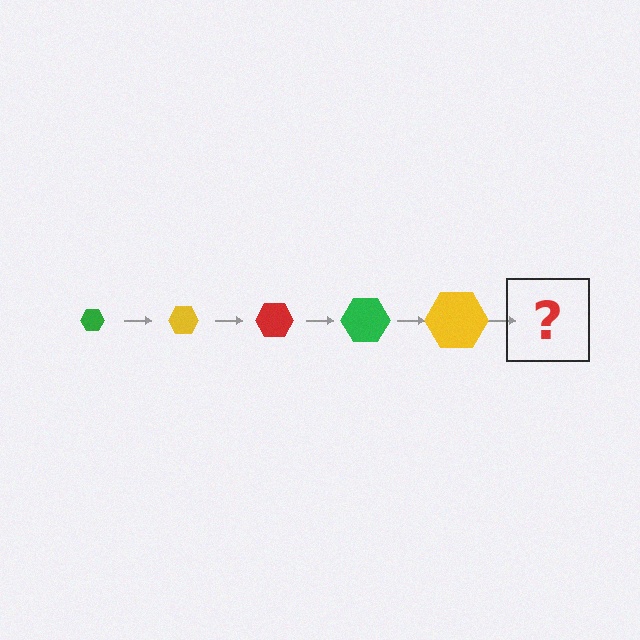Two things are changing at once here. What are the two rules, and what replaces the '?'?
The two rules are that the hexagon grows larger each step and the color cycles through green, yellow, and red. The '?' should be a red hexagon, larger than the previous one.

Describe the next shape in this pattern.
It should be a red hexagon, larger than the previous one.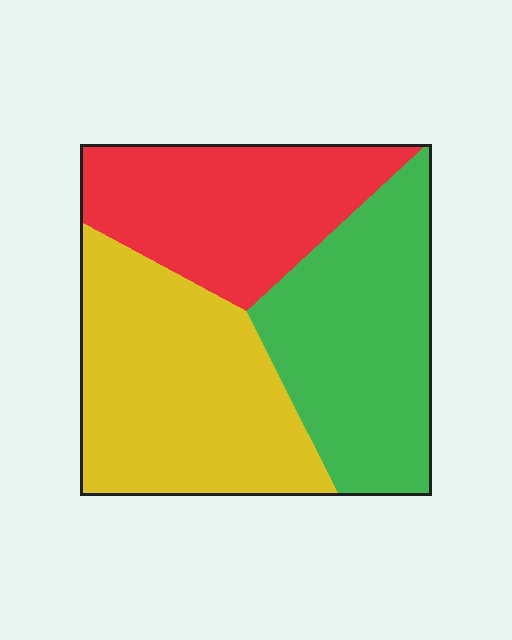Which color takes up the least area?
Red, at roughly 30%.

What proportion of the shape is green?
Green covers roughly 35% of the shape.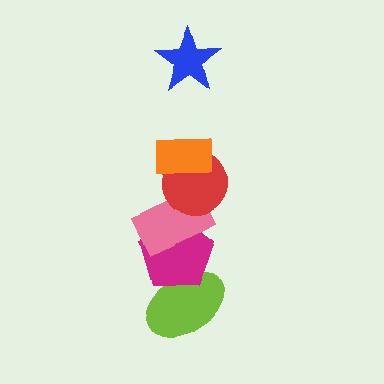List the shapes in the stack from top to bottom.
From top to bottom: the blue star, the orange rectangle, the red circle, the pink rectangle, the magenta pentagon, the lime ellipse.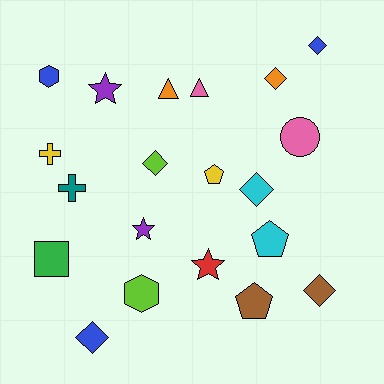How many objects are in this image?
There are 20 objects.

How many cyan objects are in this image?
There are 2 cyan objects.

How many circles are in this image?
There is 1 circle.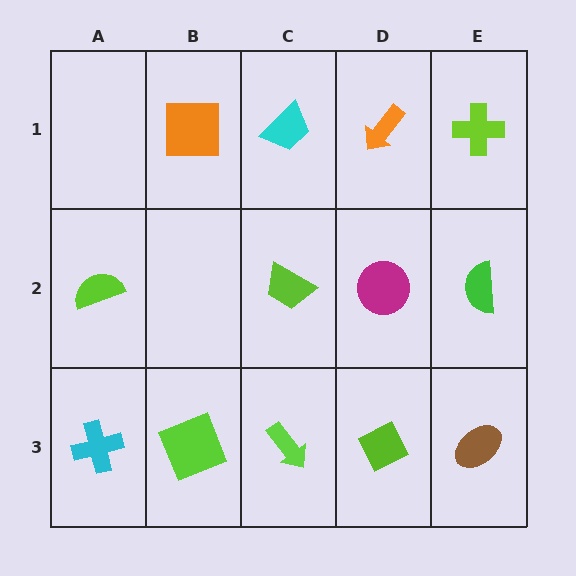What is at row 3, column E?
A brown ellipse.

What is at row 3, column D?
A lime diamond.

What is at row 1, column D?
An orange arrow.